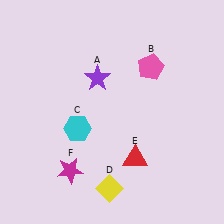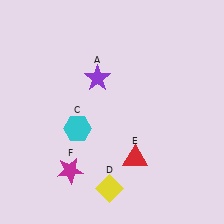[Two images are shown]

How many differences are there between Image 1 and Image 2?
There is 1 difference between the two images.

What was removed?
The pink pentagon (B) was removed in Image 2.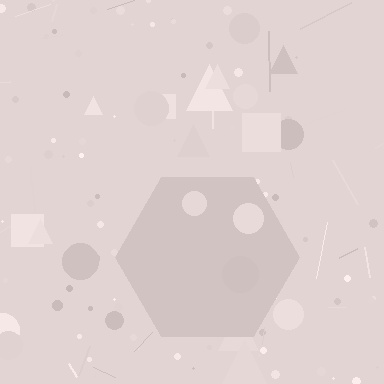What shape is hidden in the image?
A hexagon is hidden in the image.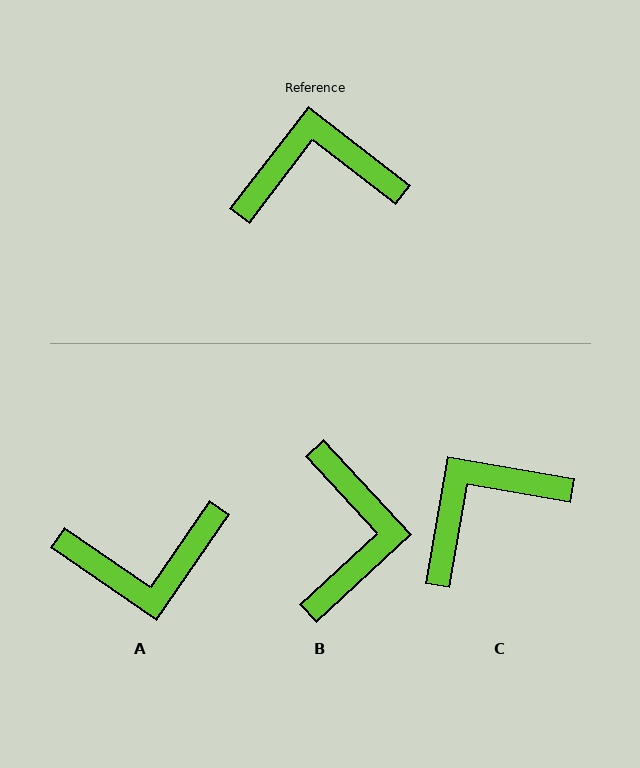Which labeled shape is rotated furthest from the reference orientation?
A, about 177 degrees away.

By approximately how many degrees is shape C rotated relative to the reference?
Approximately 28 degrees counter-clockwise.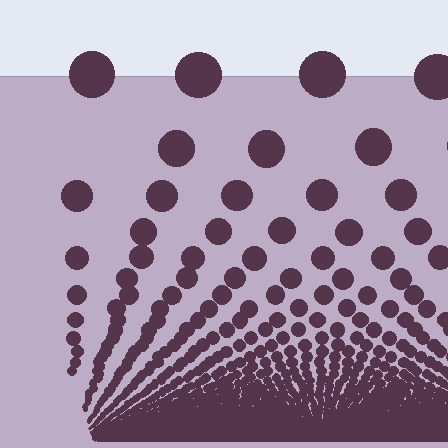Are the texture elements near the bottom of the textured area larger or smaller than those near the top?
Smaller. The gradient is inverted — elements near the bottom are smaller and denser.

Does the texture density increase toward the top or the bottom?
Density increases toward the bottom.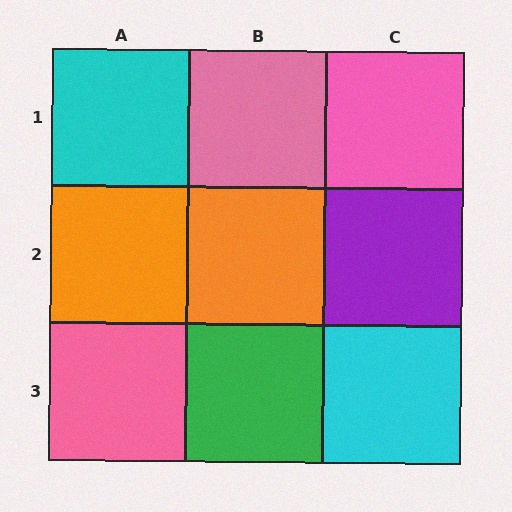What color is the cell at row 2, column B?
Orange.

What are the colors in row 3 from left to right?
Pink, green, cyan.